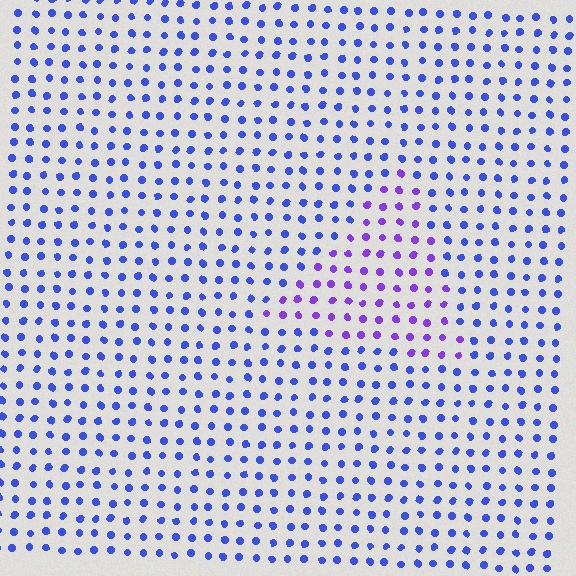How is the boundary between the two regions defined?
The boundary is defined purely by a slight shift in hue (about 38 degrees). Spacing, size, and orientation are identical on both sides.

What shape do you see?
I see a triangle.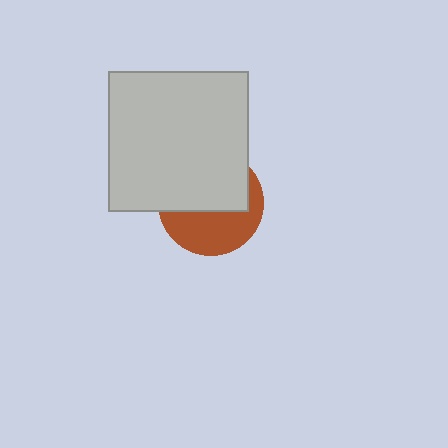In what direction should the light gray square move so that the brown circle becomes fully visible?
The light gray square should move up. That is the shortest direction to clear the overlap and leave the brown circle fully visible.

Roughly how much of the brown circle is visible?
About half of it is visible (roughly 45%).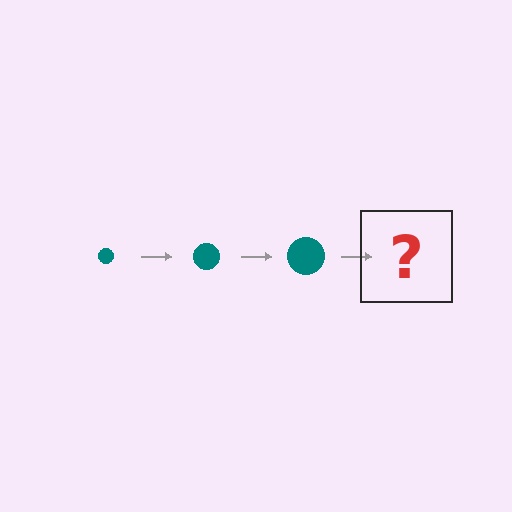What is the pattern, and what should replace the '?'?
The pattern is that the circle gets progressively larger each step. The '?' should be a teal circle, larger than the previous one.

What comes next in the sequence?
The next element should be a teal circle, larger than the previous one.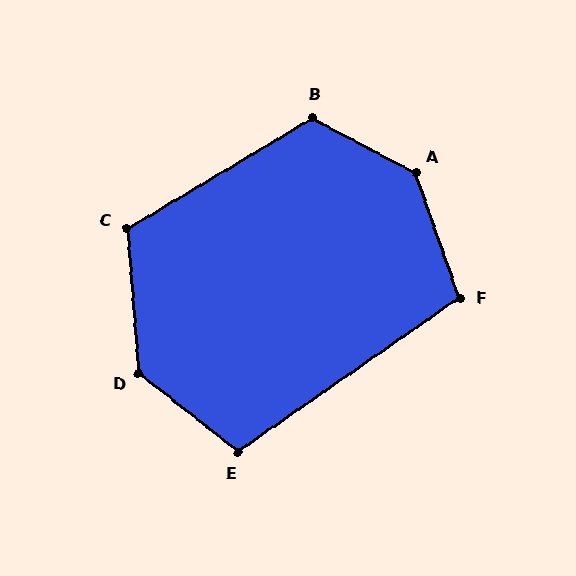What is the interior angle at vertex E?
Approximately 107 degrees (obtuse).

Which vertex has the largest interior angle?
A, at approximately 137 degrees.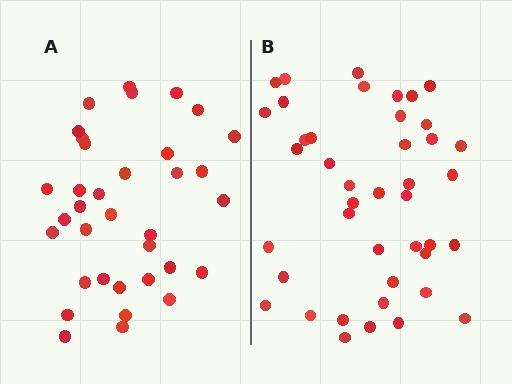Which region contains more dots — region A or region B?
Region B (the right region) has more dots.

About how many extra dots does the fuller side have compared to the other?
Region B has roughly 8 or so more dots than region A.